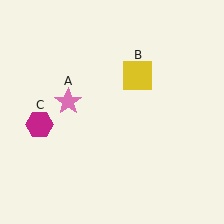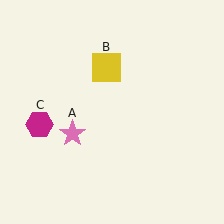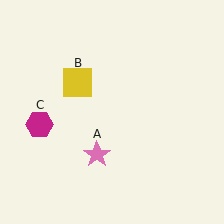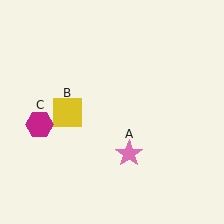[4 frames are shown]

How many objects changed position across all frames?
2 objects changed position: pink star (object A), yellow square (object B).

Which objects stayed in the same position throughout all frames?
Magenta hexagon (object C) remained stationary.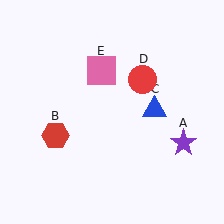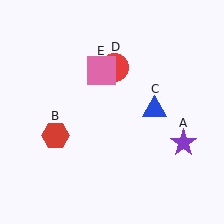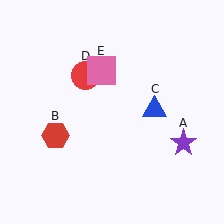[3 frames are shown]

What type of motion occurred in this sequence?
The red circle (object D) rotated counterclockwise around the center of the scene.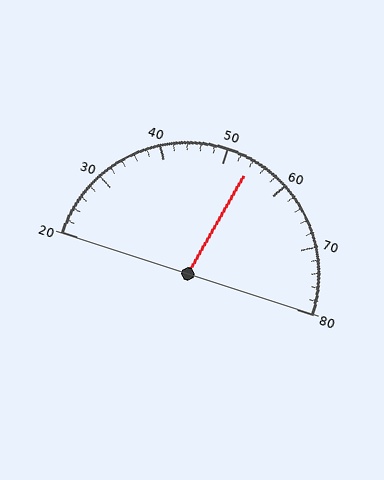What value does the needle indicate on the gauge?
The needle indicates approximately 54.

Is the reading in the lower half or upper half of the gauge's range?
The reading is in the upper half of the range (20 to 80).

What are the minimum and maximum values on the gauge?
The gauge ranges from 20 to 80.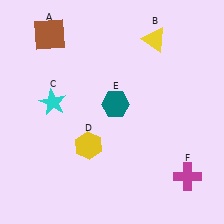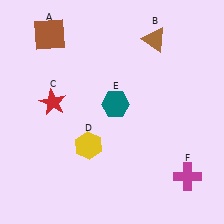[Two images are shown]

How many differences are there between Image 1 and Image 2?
There are 2 differences between the two images.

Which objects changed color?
B changed from yellow to brown. C changed from cyan to red.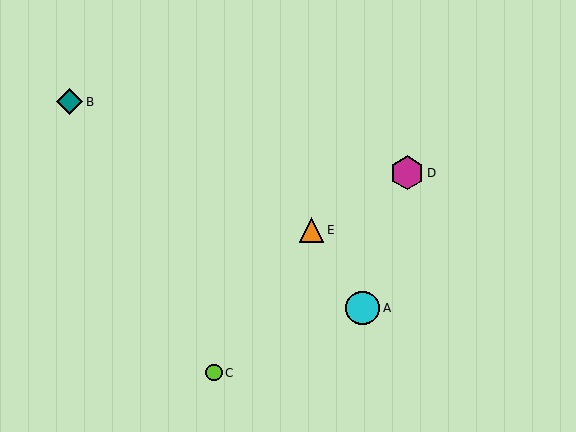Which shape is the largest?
The magenta hexagon (labeled D) is the largest.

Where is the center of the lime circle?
The center of the lime circle is at (214, 373).